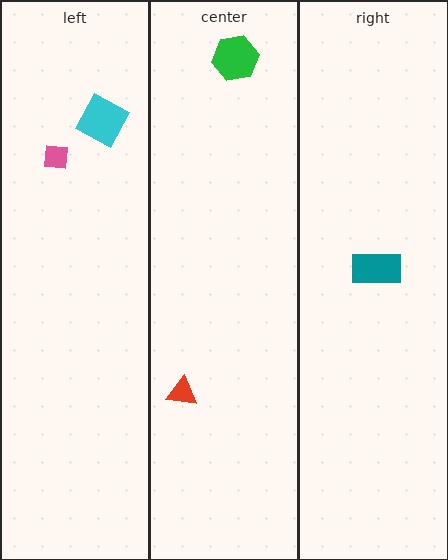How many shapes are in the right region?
1.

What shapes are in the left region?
The cyan square, the pink square.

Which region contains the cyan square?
The left region.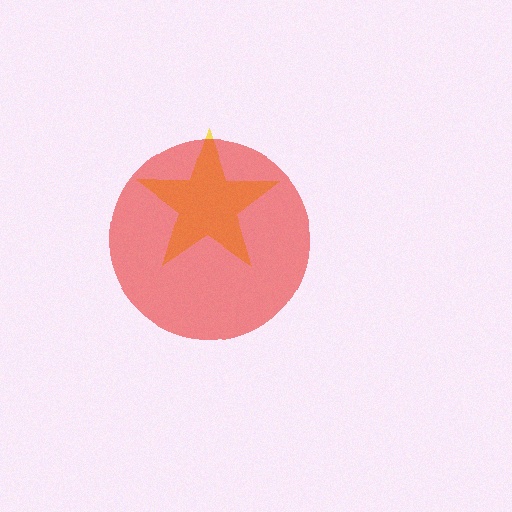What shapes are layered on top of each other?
The layered shapes are: a yellow star, a red circle.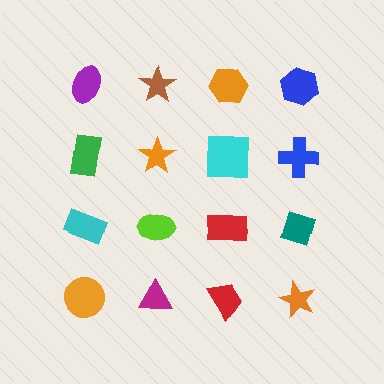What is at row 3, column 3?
A red rectangle.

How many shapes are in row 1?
4 shapes.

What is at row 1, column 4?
A blue hexagon.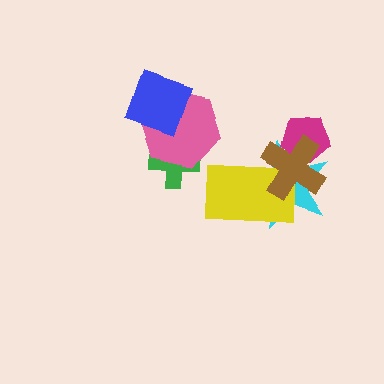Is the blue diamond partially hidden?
No, no other shape covers it.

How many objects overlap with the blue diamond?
1 object overlaps with the blue diamond.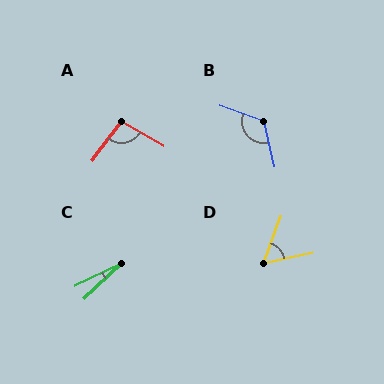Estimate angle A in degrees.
Approximately 97 degrees.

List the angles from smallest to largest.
C (18°), D (57°), A (97°), B (123°).